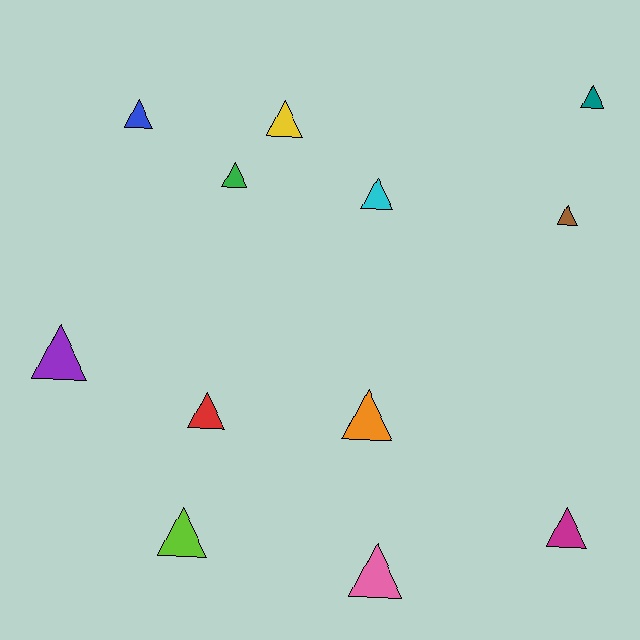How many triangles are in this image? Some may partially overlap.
There are 12 triangles.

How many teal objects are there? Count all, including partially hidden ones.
There is 1 teal object.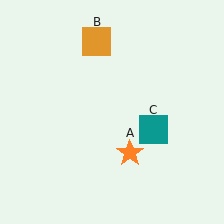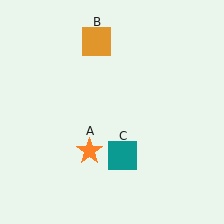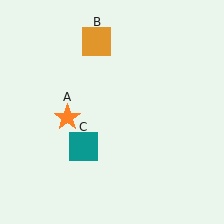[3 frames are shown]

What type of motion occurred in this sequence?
The orange star (object A), teal square (object C) rotated clockwise around the center of the scene.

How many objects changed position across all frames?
2 objects changed position: orange star (object A), teal square (object C).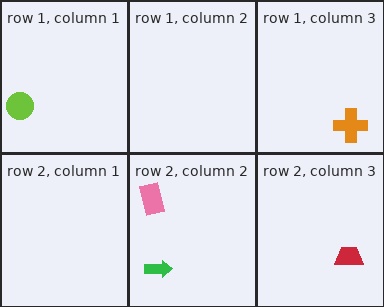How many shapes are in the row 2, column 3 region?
1.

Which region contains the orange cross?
The row 1, column 3 region.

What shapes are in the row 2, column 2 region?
The pink rectangle, the green arrow.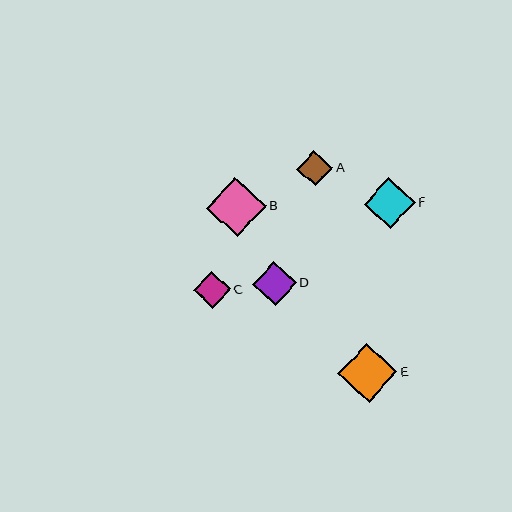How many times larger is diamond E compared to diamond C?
Diamond E is approximately 1.6 times the size of diamond C.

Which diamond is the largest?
Diamond E is the largest with a size of approximately 60 pixels.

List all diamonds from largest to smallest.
From largest to smallest: E, B, F, D, C, A.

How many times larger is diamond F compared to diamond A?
Diamond F is approximately 1.4 times the size of diamond A.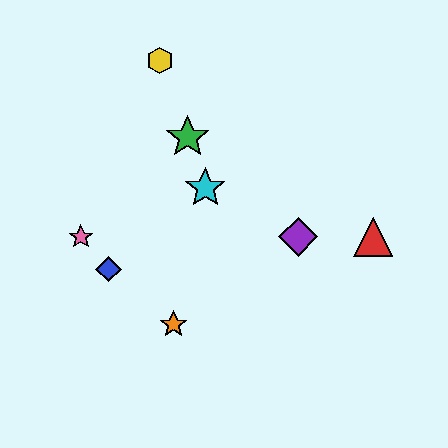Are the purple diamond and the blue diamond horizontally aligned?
No, the purple diamond is at y≈237 and the blue diamond is at y≈269.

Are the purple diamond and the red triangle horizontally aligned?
Yes, both are at y≈237.